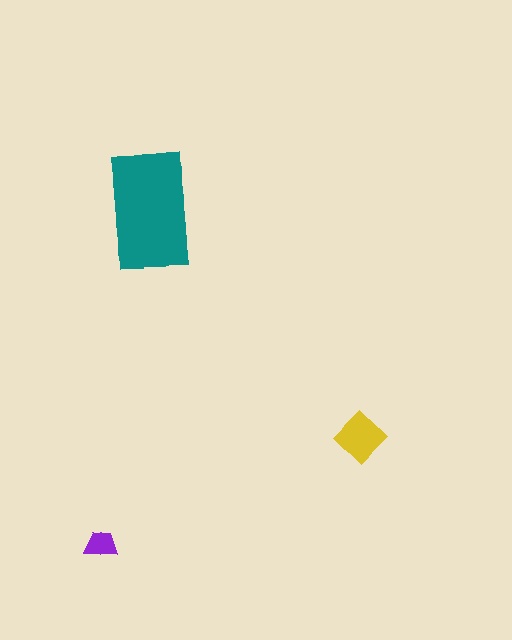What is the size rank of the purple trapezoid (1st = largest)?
3rd.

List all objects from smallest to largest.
The purple trapezoid, the yellow diamond, the teal rectangle.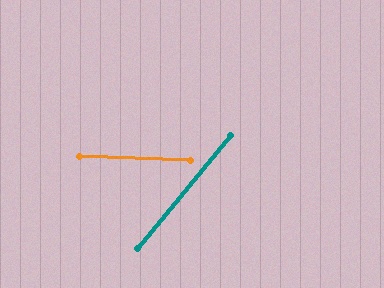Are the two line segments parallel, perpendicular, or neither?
Neither parallel nor perpendicular — they differ by about 53°.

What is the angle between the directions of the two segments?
Approximately 53 degrees.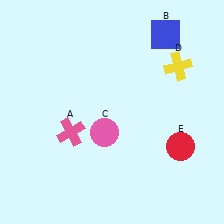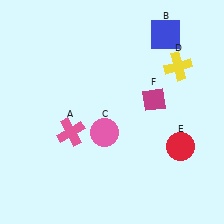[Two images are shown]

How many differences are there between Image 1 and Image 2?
There is 1 difference between the two images.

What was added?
A magenta diamond (F) was added in Image 2.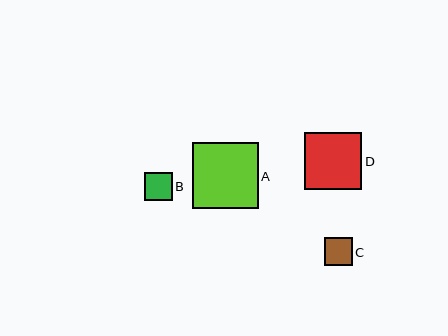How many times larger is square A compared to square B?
Square A is approximately 2.4 times the size of square B.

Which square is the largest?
Square A is the largest with a size of approximately 66 pixels.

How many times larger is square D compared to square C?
Square D is approximately 2.1 times the size of square C.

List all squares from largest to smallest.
From largest to smallest: A, D, B, C.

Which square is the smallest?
Square C is the smallest with a size of approximately 28 pixels.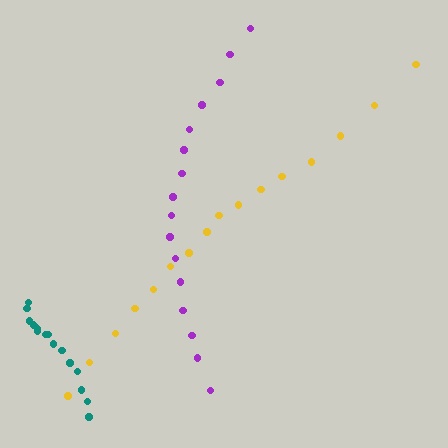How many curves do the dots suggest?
There are 3 distinct paths.